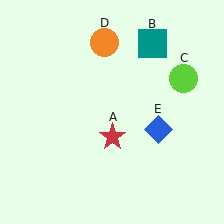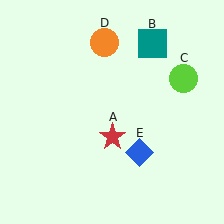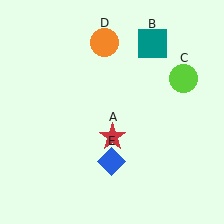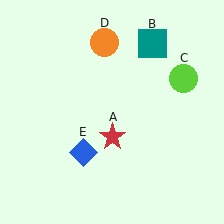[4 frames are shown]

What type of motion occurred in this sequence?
The blue diamond (object E) rotated clockwise around the center of the scene.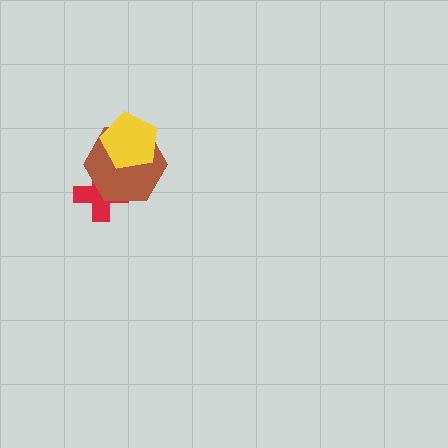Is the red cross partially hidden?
Yes, it is partially covered by another shape.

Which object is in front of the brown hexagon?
The yellow pentagon is in front of the brown hexagon.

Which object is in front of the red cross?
The brown hexagon is in front of the red cross.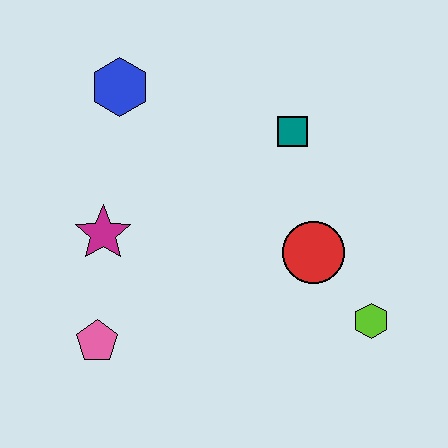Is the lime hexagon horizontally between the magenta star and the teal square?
No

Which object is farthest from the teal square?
The pink pentagon is farthest from the teal square.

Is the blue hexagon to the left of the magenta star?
No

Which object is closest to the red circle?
The lime hexagon is closest to the red circle.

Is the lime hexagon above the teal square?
No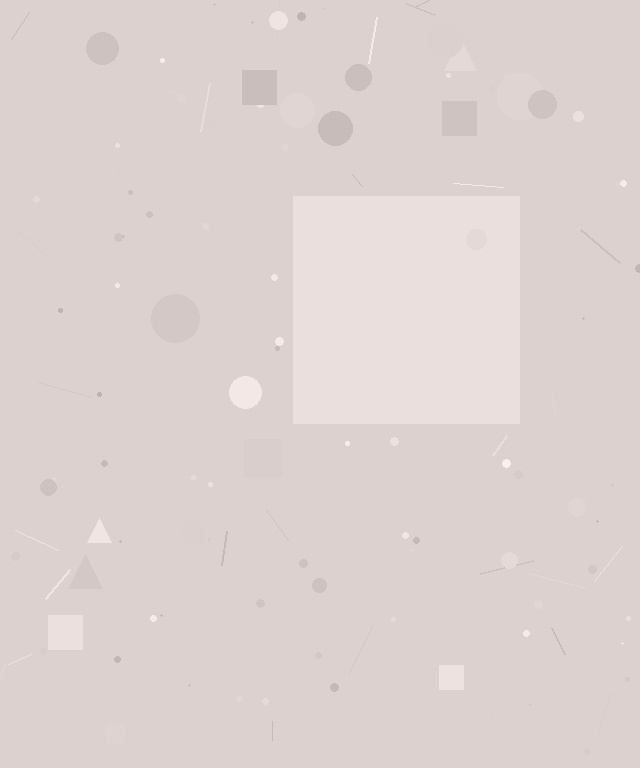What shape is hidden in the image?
A square is hidden in the image.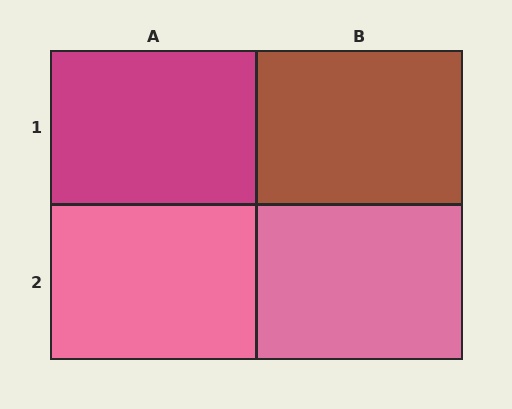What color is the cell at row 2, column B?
Pink.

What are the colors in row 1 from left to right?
Magenta, brown.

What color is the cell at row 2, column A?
Pink.